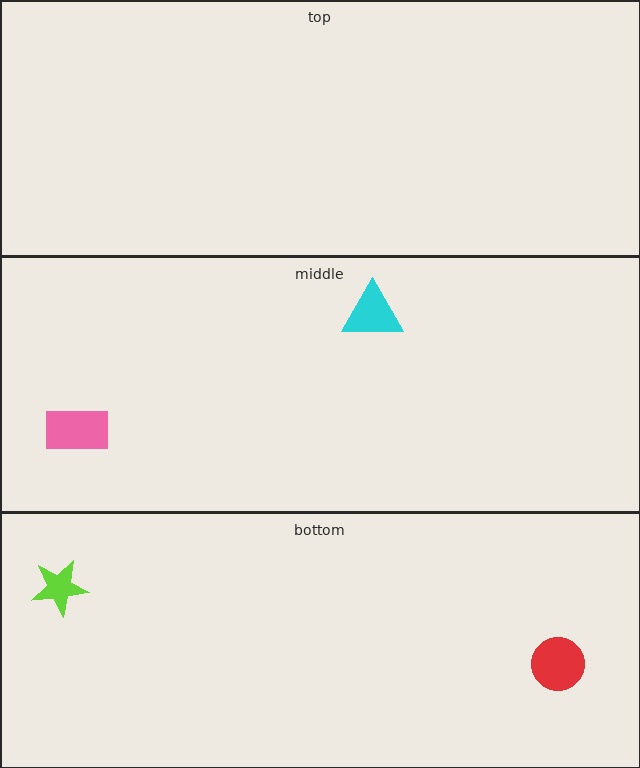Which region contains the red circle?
The bottom region.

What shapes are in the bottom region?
The red circle, the lime star.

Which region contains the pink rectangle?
The middle region.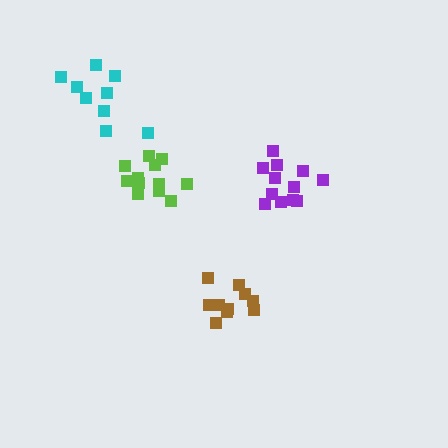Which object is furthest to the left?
The cyan cluster is leftmost.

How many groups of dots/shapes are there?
There are 4 groups.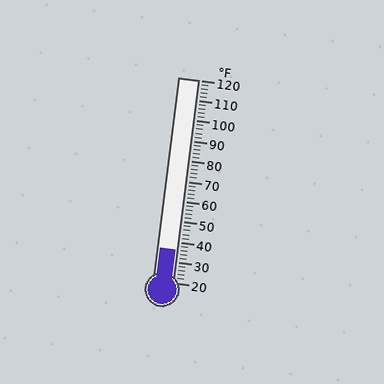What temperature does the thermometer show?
The thermometer shows approximately 36°F.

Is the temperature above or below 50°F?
The temperature is below 50°F.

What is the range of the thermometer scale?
The thermometer scale ranges from 20°F to 120°F.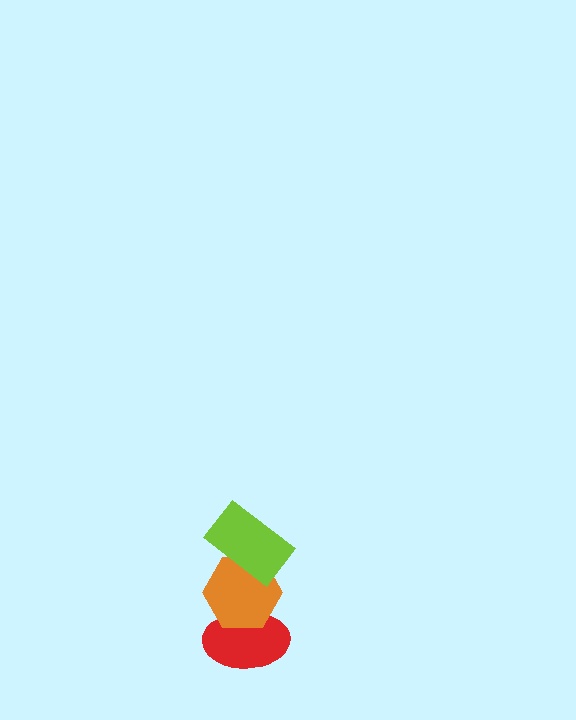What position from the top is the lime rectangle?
The lime rectangle is 1st from the top.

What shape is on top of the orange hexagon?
The lime rectangle is on top of the orange hexagon.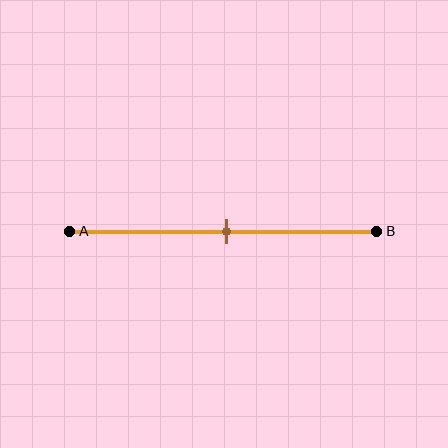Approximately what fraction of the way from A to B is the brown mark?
The brown mark is approximately 50% of the way from A to B.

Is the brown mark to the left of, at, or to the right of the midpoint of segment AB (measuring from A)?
The brown mark is approximately at the midpoint of segment AB.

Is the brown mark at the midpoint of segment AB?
Yes, the mark is approximately at the midpoint.